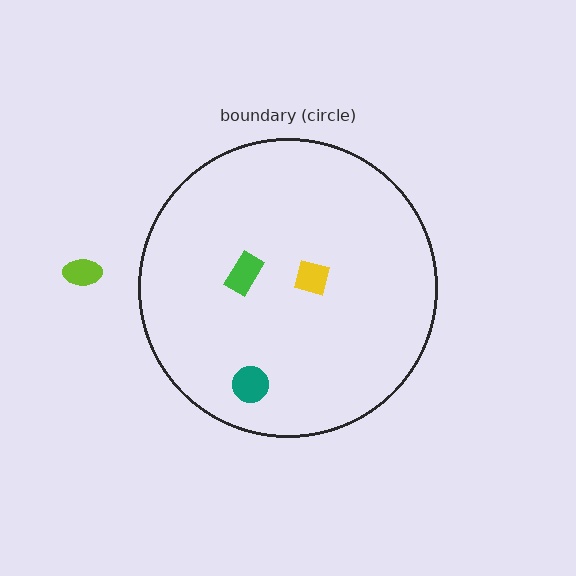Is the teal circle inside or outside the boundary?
Inside.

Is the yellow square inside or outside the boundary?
Inside.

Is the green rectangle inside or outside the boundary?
Inside.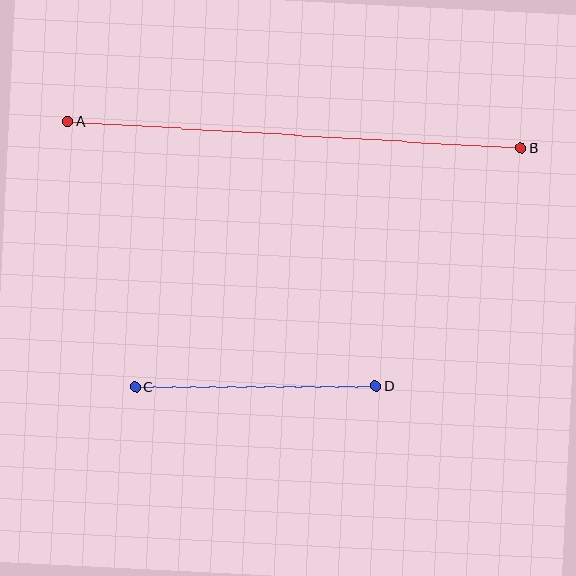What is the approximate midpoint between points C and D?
The midpoint is at approximately (255, 386) pixels.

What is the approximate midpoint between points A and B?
The midpoint is at approximately (294, 134) pixels.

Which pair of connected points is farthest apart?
Points A and B are farthest apart.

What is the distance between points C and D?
The distance is approximately 241 pixels.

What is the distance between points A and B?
The distance is approximately 454 pixels.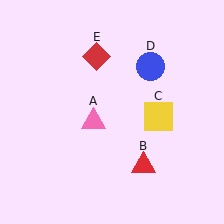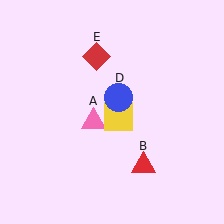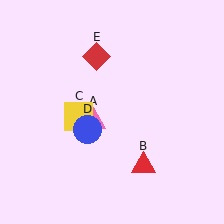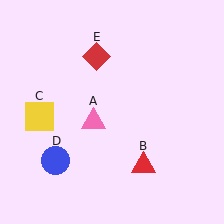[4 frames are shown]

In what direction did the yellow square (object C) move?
The yellow square (object C) moved left.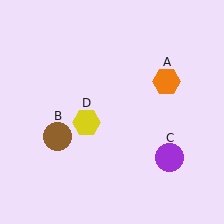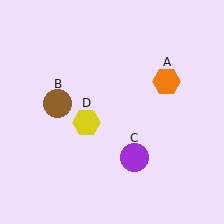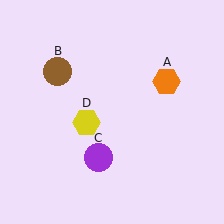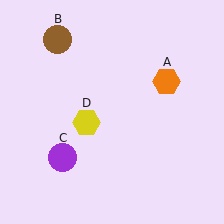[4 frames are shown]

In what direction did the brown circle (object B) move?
The brown circle (object B) moved up.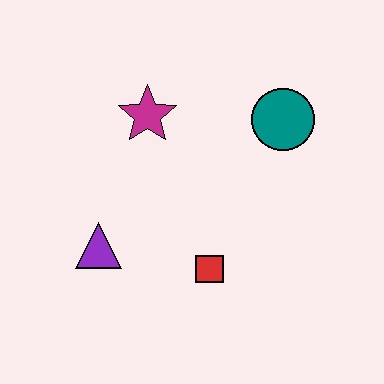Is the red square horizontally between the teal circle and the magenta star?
Yes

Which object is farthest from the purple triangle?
The teal circle is farthest from the purple triangle.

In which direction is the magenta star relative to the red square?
The magenta star is above the red square.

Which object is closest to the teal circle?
The magenta star is closest to the teal circle.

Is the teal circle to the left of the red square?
No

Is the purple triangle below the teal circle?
Yes